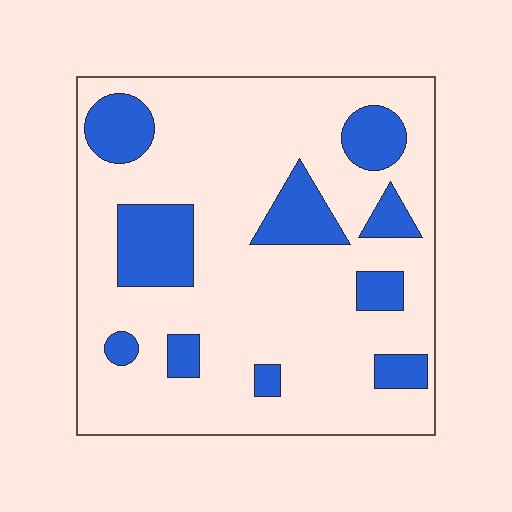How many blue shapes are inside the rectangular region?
10.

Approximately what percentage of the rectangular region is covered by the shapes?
Approximately 20%.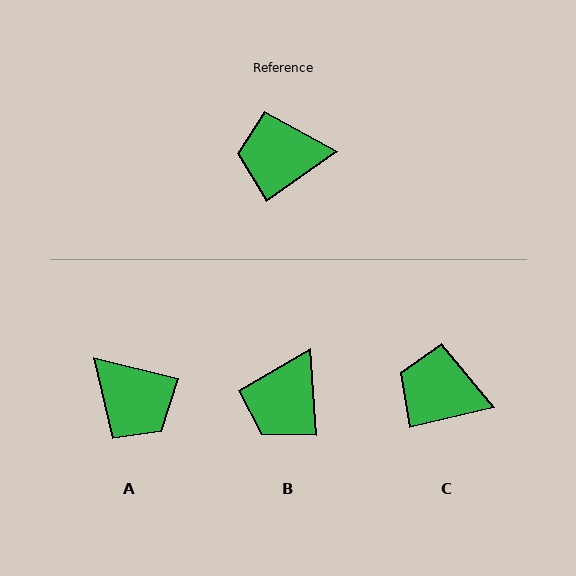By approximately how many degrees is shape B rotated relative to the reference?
Approximately 59 degrees counter-clockwise.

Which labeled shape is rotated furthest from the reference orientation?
A, about 131 degrees away.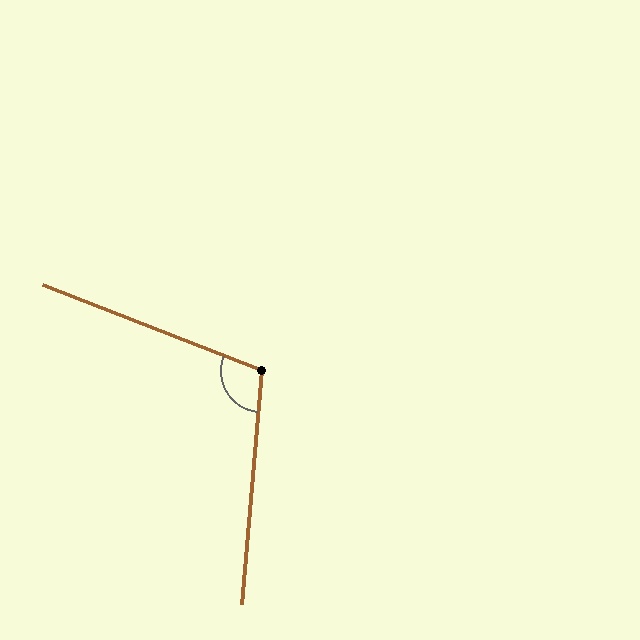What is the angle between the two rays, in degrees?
Approximately 107 degrees.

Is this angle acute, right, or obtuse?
It is obtuse.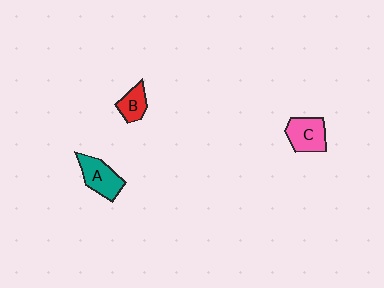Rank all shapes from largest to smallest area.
From largest to smallest: A (teal), C (pink), B (red).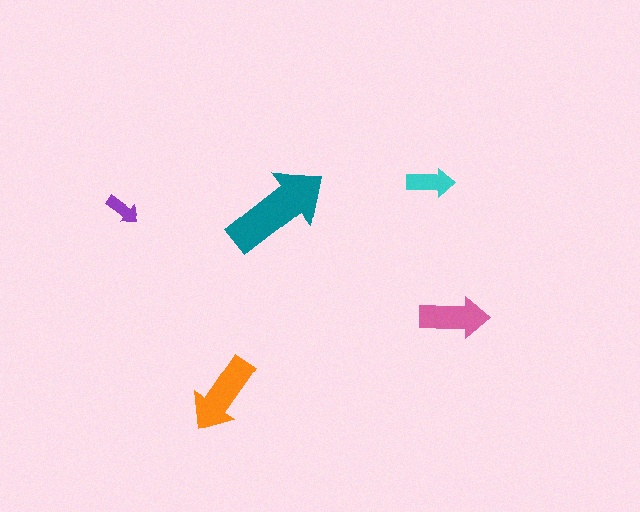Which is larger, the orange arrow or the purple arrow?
The orange one.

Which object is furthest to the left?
The purple arrow is leftmost.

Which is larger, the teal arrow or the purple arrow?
The teal one.